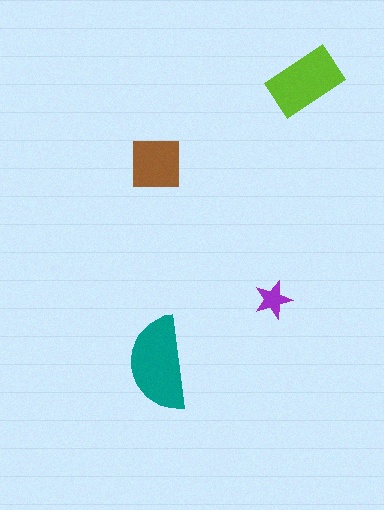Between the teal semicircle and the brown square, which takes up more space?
The teal semicircle.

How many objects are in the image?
There are 4 objects in the image.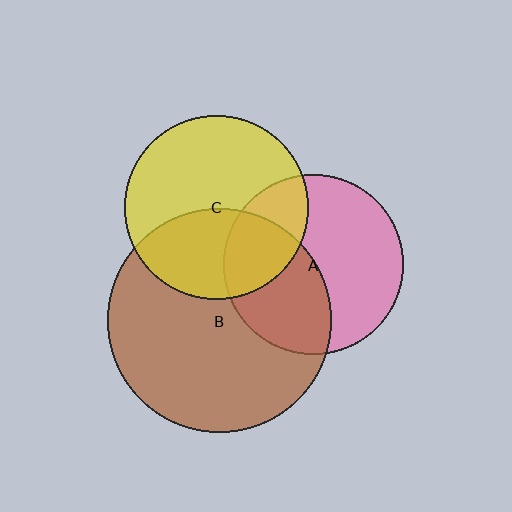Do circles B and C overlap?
Yes.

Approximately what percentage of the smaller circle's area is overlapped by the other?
Approximately 40%.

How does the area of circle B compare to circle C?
Approximately 1.5 times.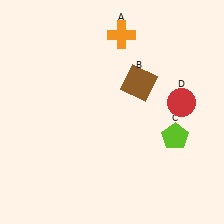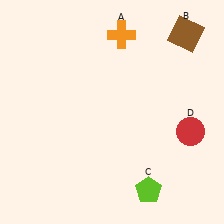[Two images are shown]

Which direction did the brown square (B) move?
The brown square (B) moved up.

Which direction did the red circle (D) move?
The red circle (D) moved down.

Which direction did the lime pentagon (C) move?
The lime pentagon (C) moved down.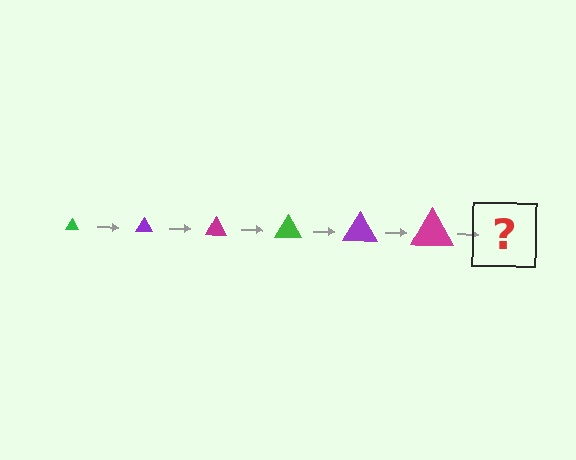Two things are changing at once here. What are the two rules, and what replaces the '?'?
The two rules are that the triangle grows larger each step and the color cycles through green, purple, and magenta. The '?' should be a green triangle, larger than the previous one.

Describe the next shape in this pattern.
It should be a green triangle, larger than the previous one.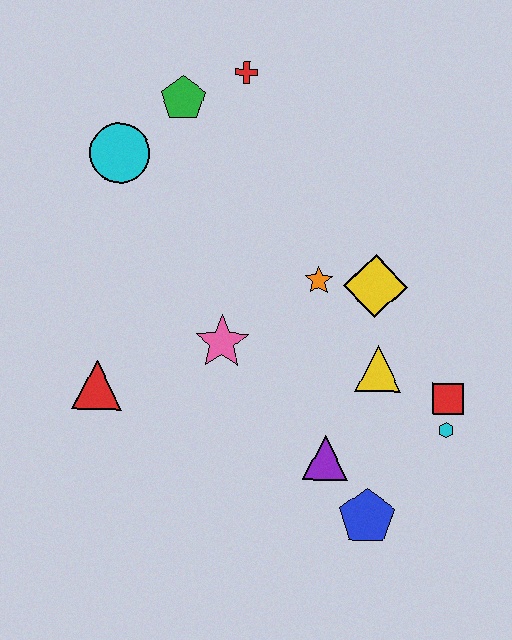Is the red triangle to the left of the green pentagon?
Yes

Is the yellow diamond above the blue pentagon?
Yes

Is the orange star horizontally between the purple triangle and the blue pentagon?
No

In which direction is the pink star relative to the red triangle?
The pink star is to the right of the red triangle.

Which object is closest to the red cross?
The green pentagon is closest to the red cross.